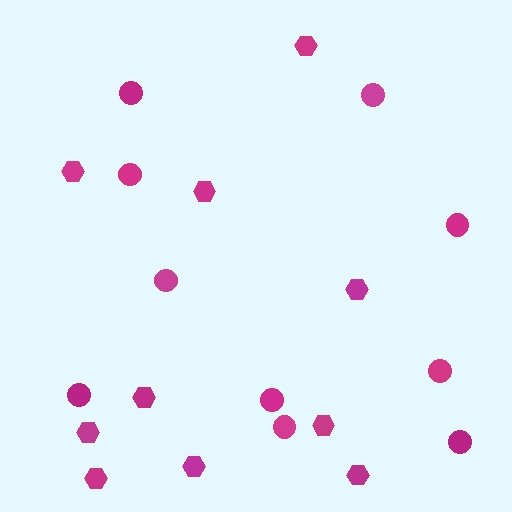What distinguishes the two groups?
There are 2 groups: one group of hexagons (10) and one group of circles (10).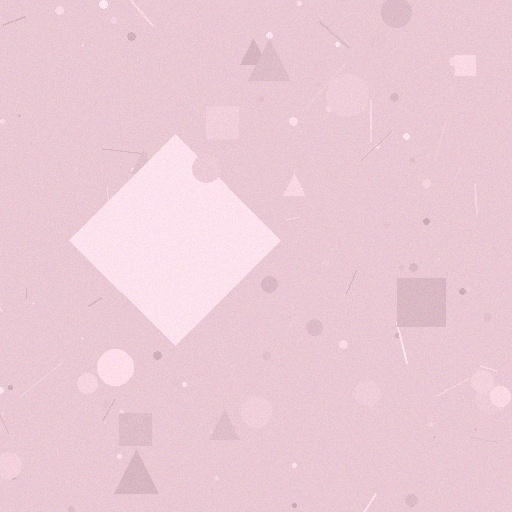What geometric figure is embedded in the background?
A diamond is embedded in the background.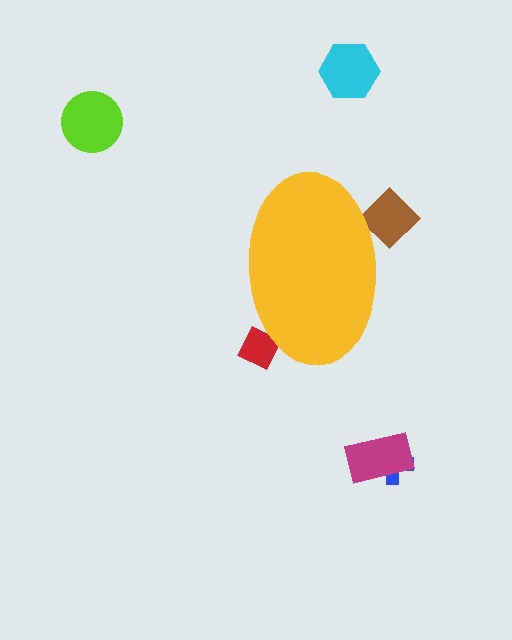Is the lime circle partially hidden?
No, the lime circle is fully visible.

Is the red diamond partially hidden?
Yes, the red diamond is partially hidden behind the yellow ellipse.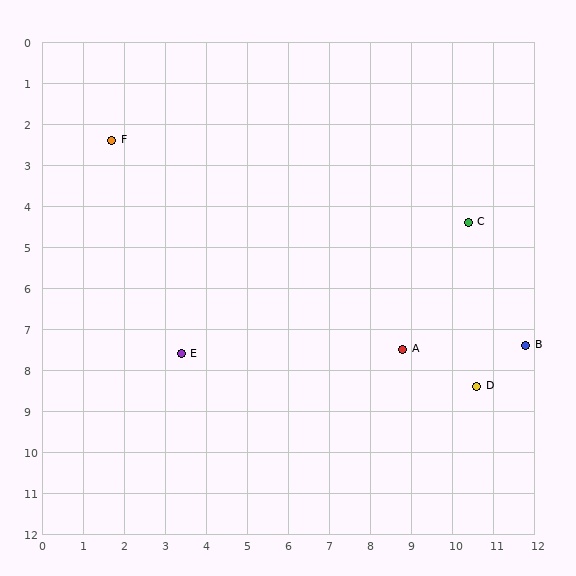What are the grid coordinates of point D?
Point D is at approximately (10.6, 8.4).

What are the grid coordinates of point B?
Point B is at approximately (11.8, 7.4).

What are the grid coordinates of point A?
Point A is at approximately (8.8, 7.5).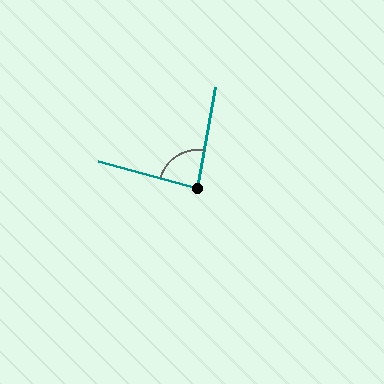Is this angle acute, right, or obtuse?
It is acute.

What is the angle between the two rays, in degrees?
Approximately 85 degrees.